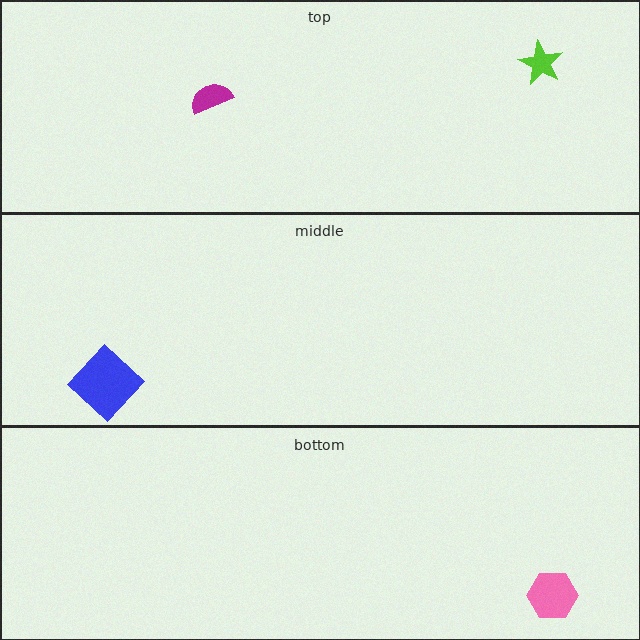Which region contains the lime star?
The top region.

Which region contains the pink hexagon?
The bottom region.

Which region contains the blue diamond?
The middle region.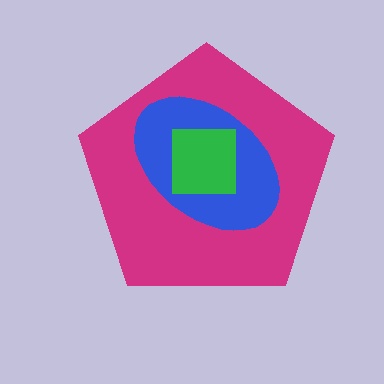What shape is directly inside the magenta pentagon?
The blue ellipse.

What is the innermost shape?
The green square.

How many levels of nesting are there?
3.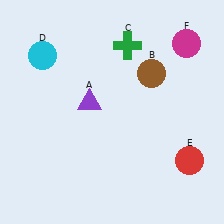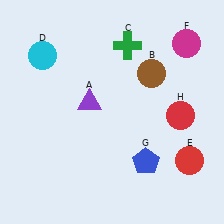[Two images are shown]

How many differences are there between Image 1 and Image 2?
There are 2 differences between the two images.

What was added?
A blue pentagon (G), a red circle (H) were added in Image 2.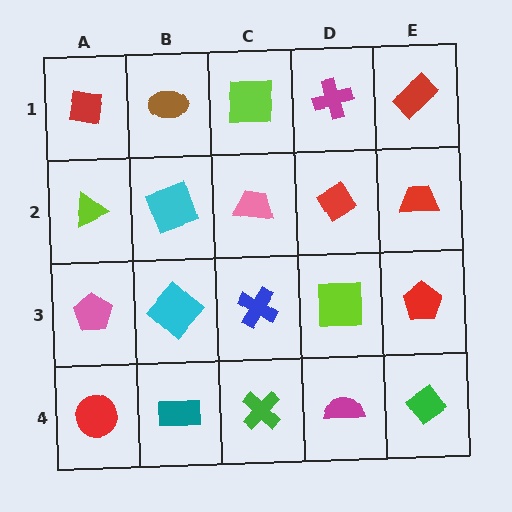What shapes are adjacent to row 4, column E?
A red pentagon (row 3, column E), a magenta semicircle (row 4, column D).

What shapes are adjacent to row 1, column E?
A red trapezoid (row 2, column E), a magenta cross (row 1, column D).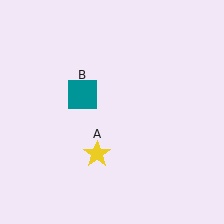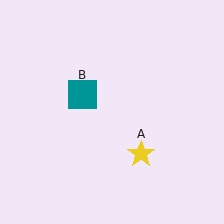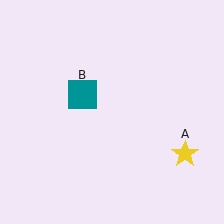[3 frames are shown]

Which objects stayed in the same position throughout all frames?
Teal square (object B) remained stationary.